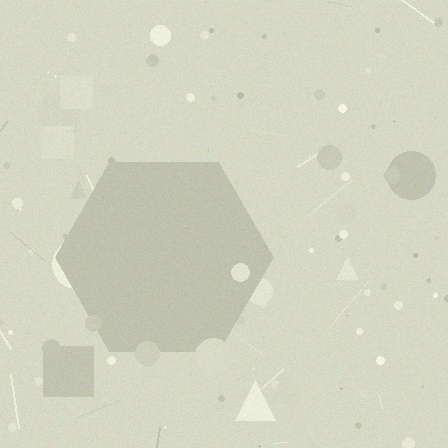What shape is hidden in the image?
A hexagon is hidden in the image.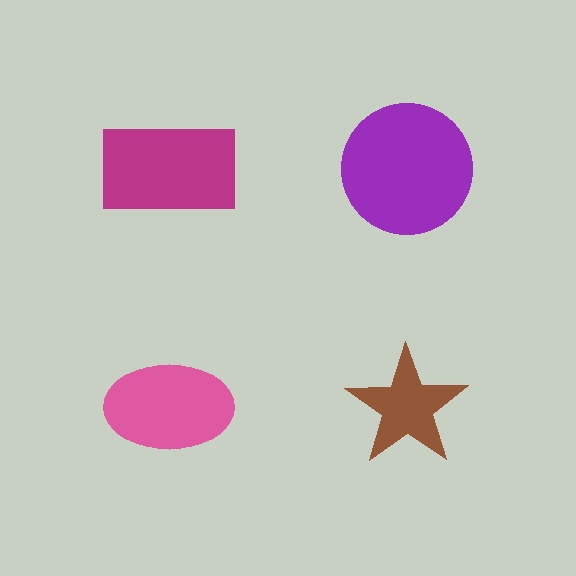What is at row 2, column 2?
A brown star.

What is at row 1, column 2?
A purple circle.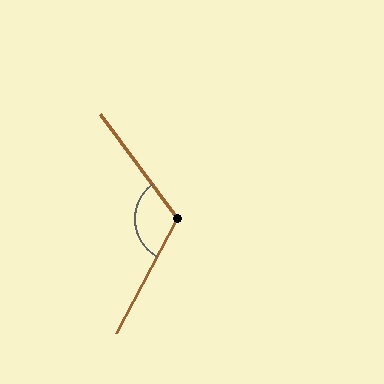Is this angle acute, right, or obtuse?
It is obtuse.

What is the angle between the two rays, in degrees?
Approximately 116 degrees.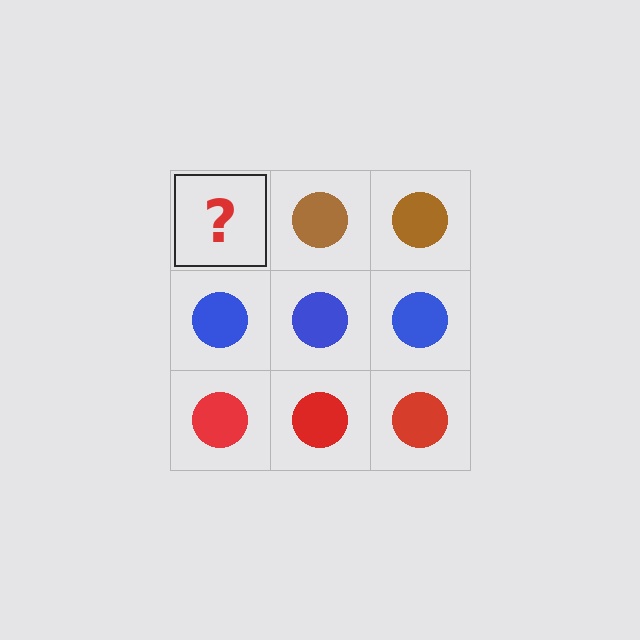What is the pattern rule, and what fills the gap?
The rule is that each row has a consistent color. The gap should be filled with a brown circle.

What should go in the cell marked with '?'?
The missing cell should contain a brown circle.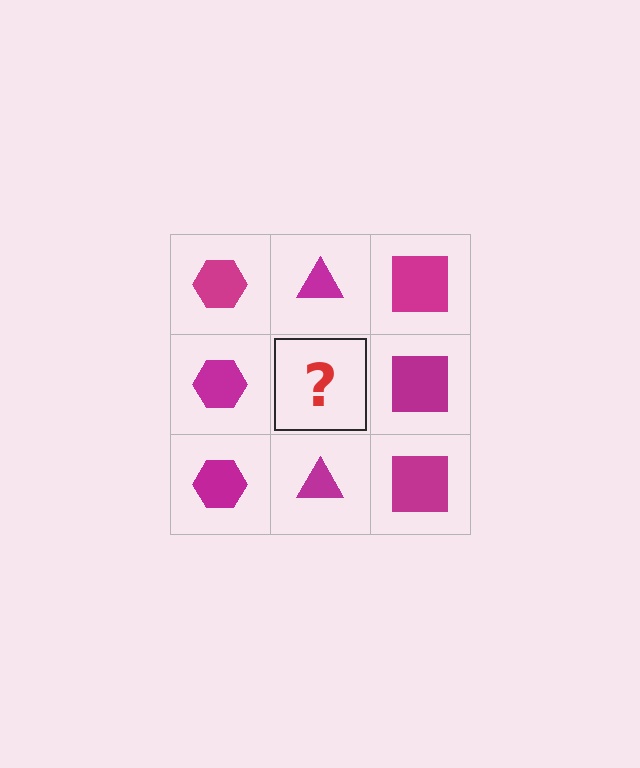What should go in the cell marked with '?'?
The missing cell should contain a magenta triangle.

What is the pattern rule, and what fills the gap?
The rule is that each column has a consistent shape. The gap should be filled with a magenta triangle.